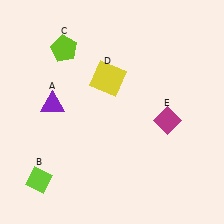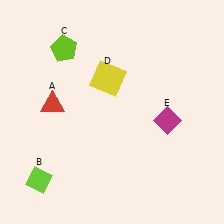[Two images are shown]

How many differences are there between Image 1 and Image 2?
There is 1 difference between the two images.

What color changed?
The triangle (A) changed from purple in Image 1 to red in Image 2.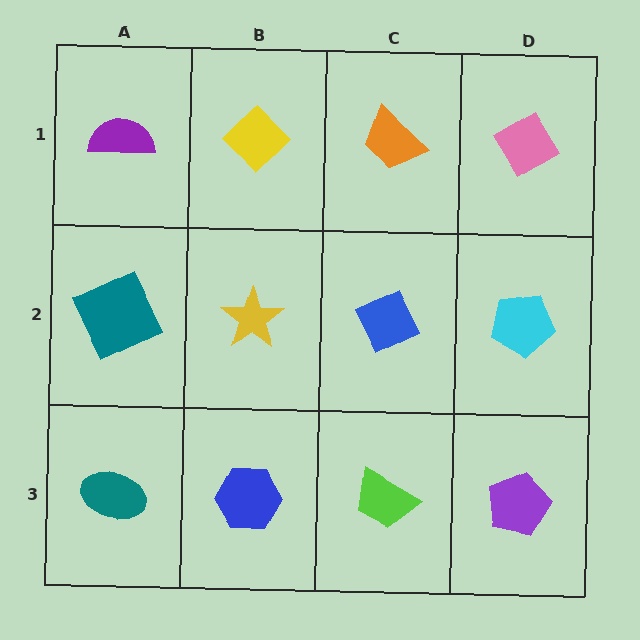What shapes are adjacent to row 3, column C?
A blue diamond (row 2, column C), a blue hexagon (row 3, column B), a purple pentagon (row 3, column D).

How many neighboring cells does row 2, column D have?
3.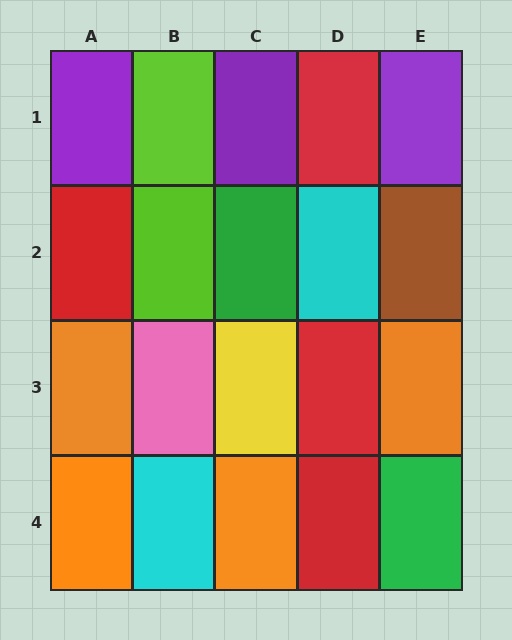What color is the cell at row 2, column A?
Red.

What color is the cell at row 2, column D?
Cyan.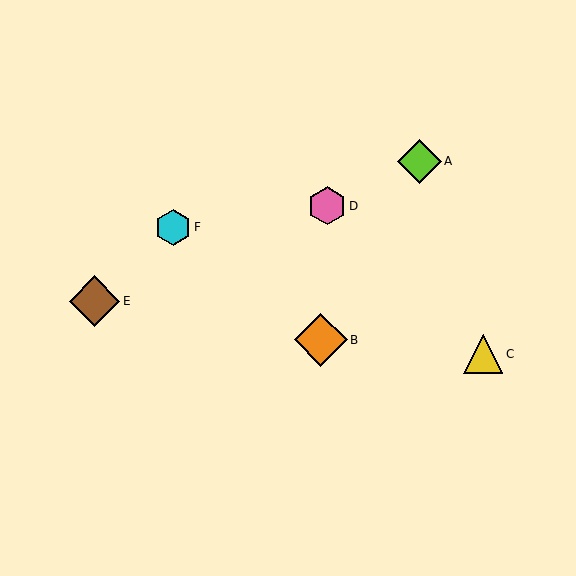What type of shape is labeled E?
Shape E is a brown diamond.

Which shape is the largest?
The orange diamond (labeled B) is the largest.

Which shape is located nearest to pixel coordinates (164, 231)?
The cyan hexagon (labeled F) at (173, 227) is nearest to that location.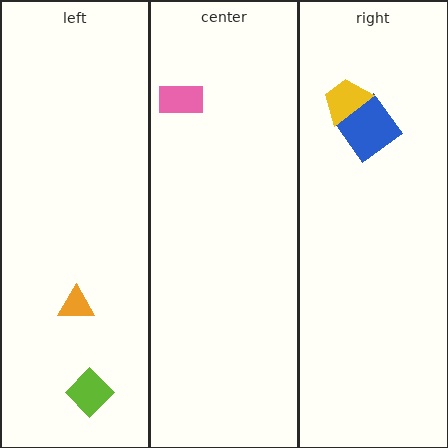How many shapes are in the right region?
2.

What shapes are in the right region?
The blue diamond, the yellow trapezoid.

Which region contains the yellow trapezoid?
The right region.